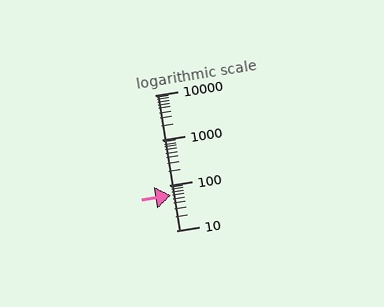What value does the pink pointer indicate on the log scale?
The pointer indicates approximately 61.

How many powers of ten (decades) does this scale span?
The scale spans 3 decades, from 10 to 10000.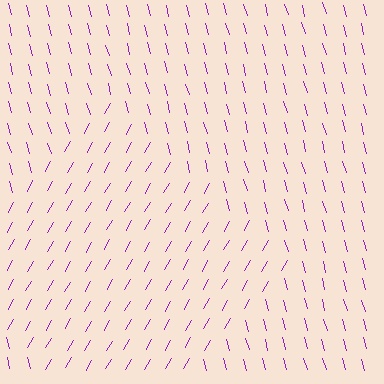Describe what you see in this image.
The image is filled with small purple line segments. A diamond region in the image has lines oriented differently from the surrounding lines, creating a visible texture boundary.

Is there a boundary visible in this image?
Yes, there is a texture boundary formed by a change in line orientation.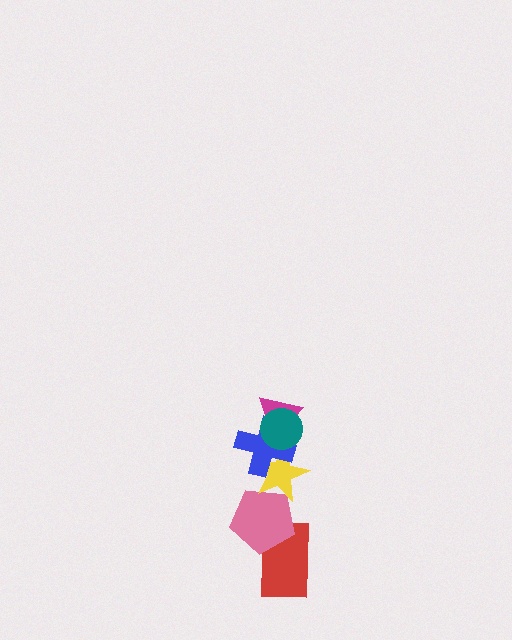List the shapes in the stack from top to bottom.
From top to bottom: the teal circle, the magenta triangle, the blue cross, the yellow star, the pink pentagon, the red rectangle.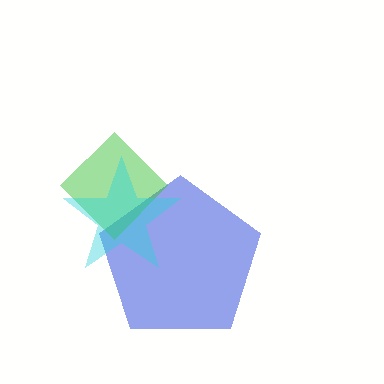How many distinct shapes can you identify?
There are 3 distinct shapes: a blue pentagon, a green diamond, a cyan star.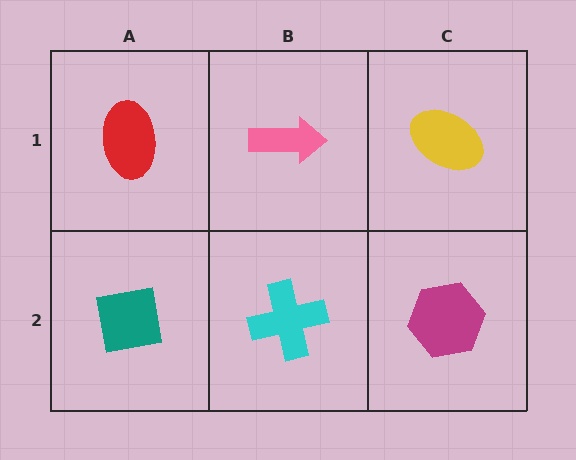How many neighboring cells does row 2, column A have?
2.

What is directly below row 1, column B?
A cyan cross.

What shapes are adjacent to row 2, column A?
A red ellipse (row 1, column A), a cyan cross (row 2, column B).